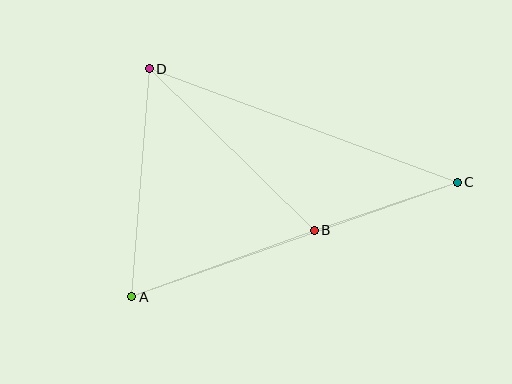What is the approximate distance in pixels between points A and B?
The distance between A and B is approximately 194 pixels.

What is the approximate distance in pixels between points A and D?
The distance between A and D is approximately 228 pixels.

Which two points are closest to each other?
Points B and C are closest to each other.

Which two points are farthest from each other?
Points A and C are farthest from each other.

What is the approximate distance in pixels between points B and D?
The distance between B and D is approximately 231 pixels.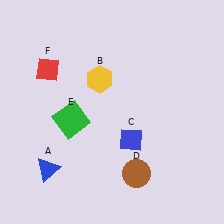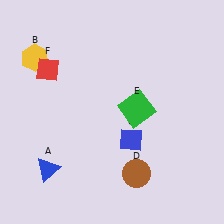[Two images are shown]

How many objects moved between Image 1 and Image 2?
2 objects moved between the two images.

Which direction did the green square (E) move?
The green square (E) moved right.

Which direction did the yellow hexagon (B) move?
The yellow hexagon (B) moved left.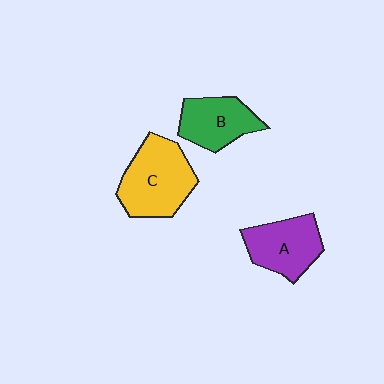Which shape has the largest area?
Shape C (yellow).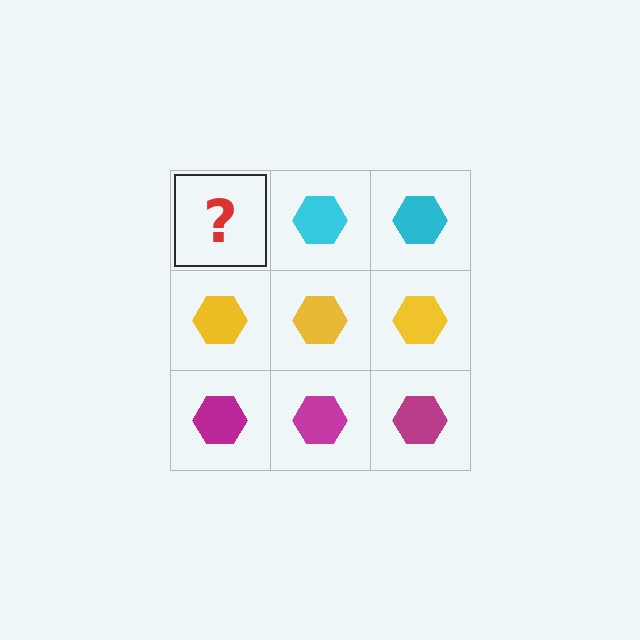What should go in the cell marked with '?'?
The missing cell should contain a cyan hexagon.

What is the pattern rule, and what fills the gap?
The rule is that each row has a consistent color. The gap should be filled with a cyan hexagon.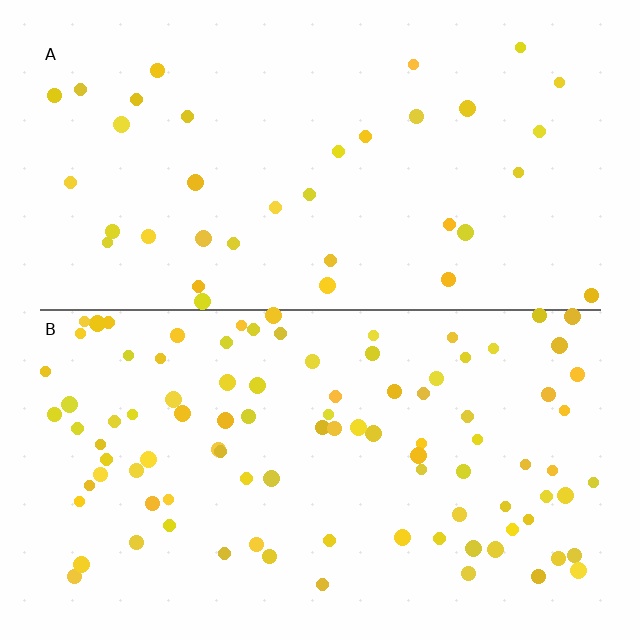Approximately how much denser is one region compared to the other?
Approximately 2.7× — region B over region A.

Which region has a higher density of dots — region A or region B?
B (the bottom).